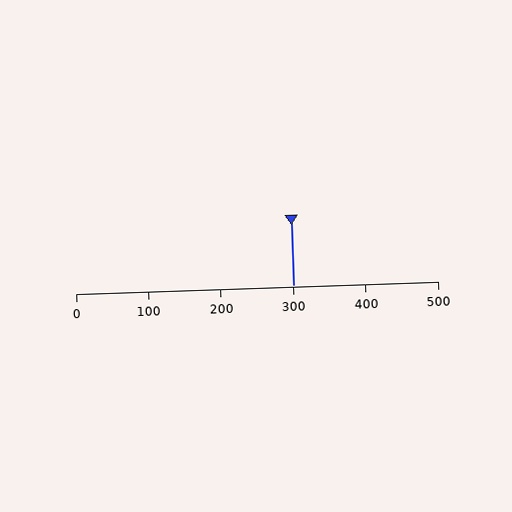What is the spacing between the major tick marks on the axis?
The major ticks are spaced 100 apart.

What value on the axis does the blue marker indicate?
The marker indicates approximately 300.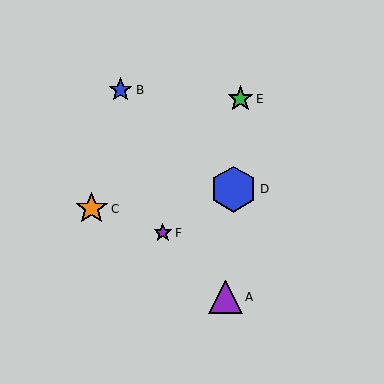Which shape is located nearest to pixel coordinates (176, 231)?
The purple star (labeled F) at (163, 233) is nearest to that location.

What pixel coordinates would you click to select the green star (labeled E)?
Click at (240, 99) to select the green star E.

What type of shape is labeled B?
Shape B is a blue star.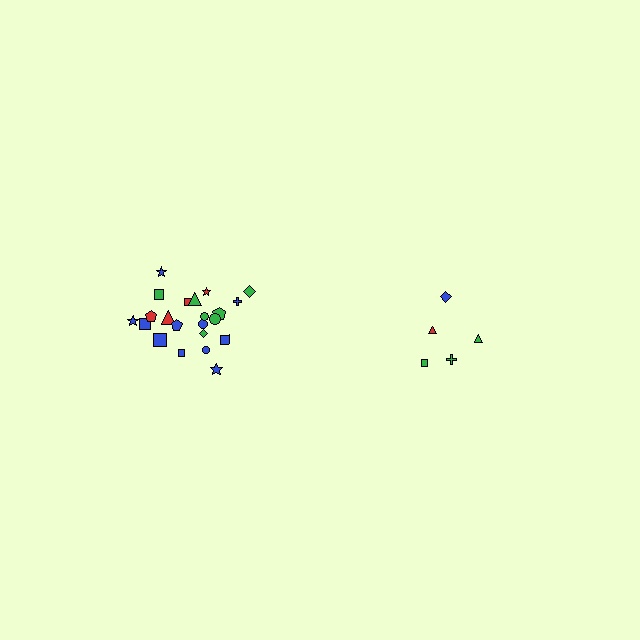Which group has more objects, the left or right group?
The left group.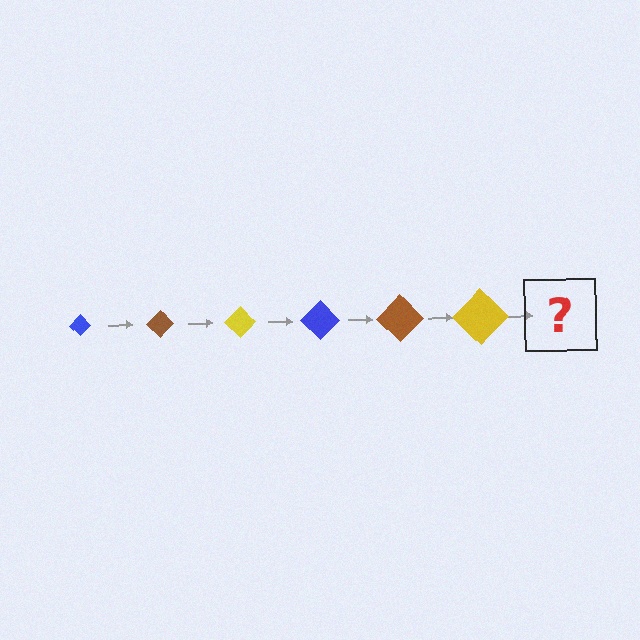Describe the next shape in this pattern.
It should be a blue diamond, larger than the previous one.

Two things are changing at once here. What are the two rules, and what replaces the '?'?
The two rules are that the diamond grows larger each step and the color cycles through blue, brown, and yellow. The '?' should be a blue diamond, larger than the previous one.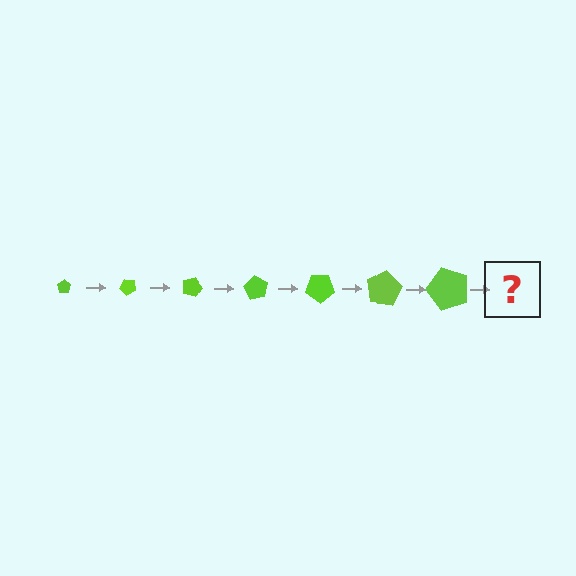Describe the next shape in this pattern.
It should be a pentagon, larger than the previous one and rotated 315 degrees from the start.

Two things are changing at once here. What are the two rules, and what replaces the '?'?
The two rules are that the pentagon grows larger each step and it rotates 45 degrees each step. The '?' should be a pentagon, larger than the previous one and rotated 315 degrees from the start.